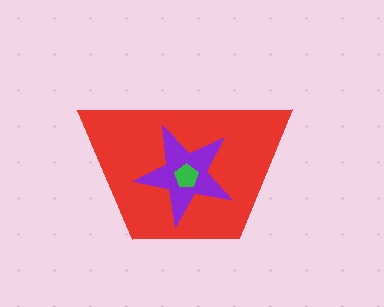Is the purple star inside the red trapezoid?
Yes.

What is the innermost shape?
The green pentagon.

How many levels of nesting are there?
3.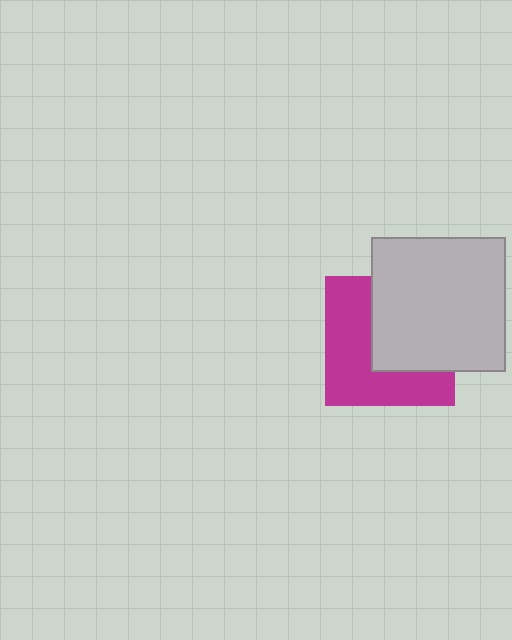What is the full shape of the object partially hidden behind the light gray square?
The partially hidden object is a magenta square.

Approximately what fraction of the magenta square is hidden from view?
Roughly 48% of the magenta square is hidden behind the light gray square.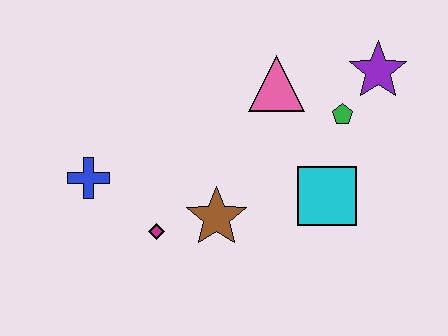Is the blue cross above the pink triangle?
No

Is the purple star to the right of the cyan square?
Yes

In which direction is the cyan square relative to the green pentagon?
The cyan square is below the green pentagon.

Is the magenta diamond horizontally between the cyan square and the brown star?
No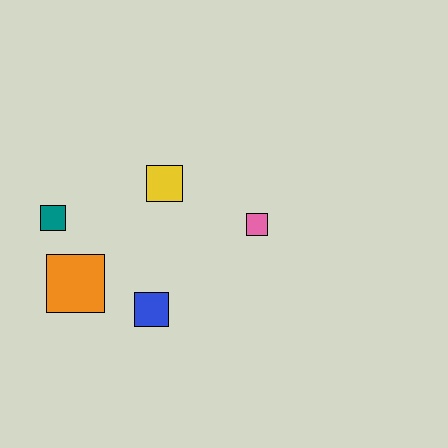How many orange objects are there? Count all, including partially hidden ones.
There is 1 orange object.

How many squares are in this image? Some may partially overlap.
There are 5 squares.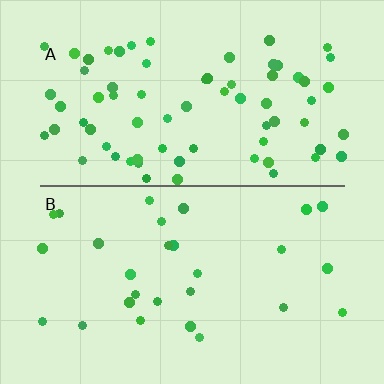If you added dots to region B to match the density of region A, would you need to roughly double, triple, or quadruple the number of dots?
Approximately triple.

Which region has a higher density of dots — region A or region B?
A (the top).